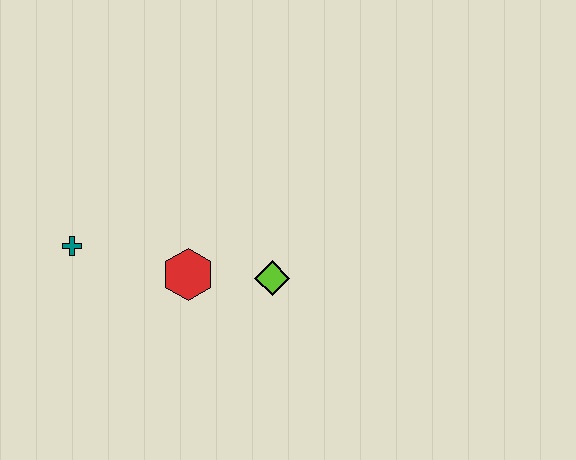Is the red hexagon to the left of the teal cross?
No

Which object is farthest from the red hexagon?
The teal cross is farthest from the red hexagon.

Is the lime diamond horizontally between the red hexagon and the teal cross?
No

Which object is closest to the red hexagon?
The lime diamond is closest to the red hexagon.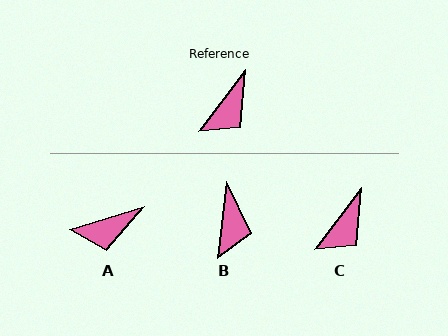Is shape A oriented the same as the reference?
No, it is off by about 36 degrees.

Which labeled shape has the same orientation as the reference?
C.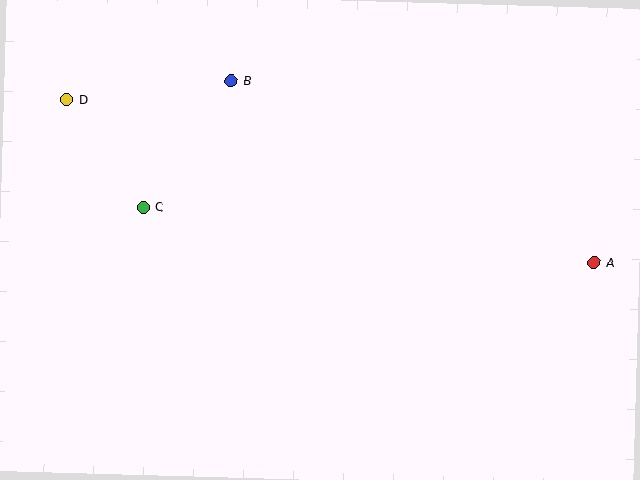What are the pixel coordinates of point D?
Point D is at (67, 99).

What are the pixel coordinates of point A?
Point A is at (594, 262).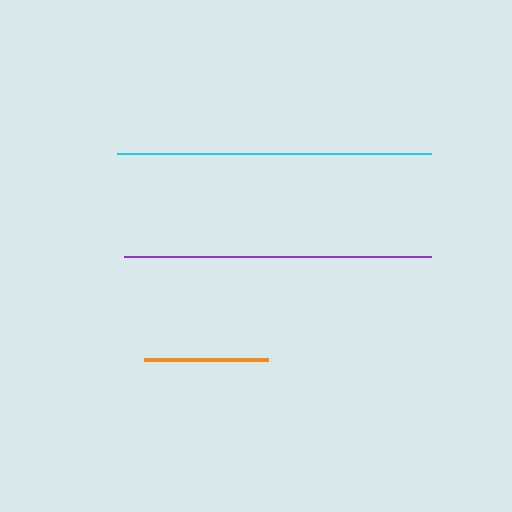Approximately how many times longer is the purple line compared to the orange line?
The purple line is approximately 2.5 times the length of the orange line.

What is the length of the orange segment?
The orange segment is approximately 124 pixels long.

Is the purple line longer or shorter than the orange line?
The purple line is longer than the orange line.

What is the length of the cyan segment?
The cyan segment is approximately 315 pixels long.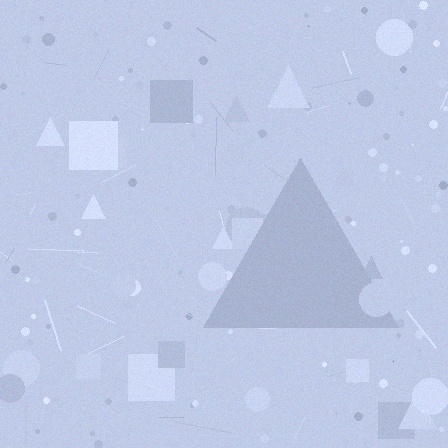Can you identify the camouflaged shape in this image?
The camouflaged shape is a triangle.